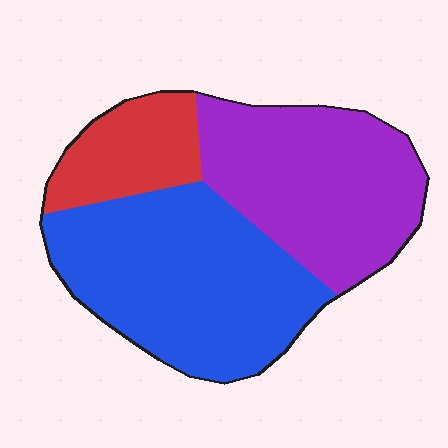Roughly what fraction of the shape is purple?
Purple covers around 40% of the shape.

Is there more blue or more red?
Blue.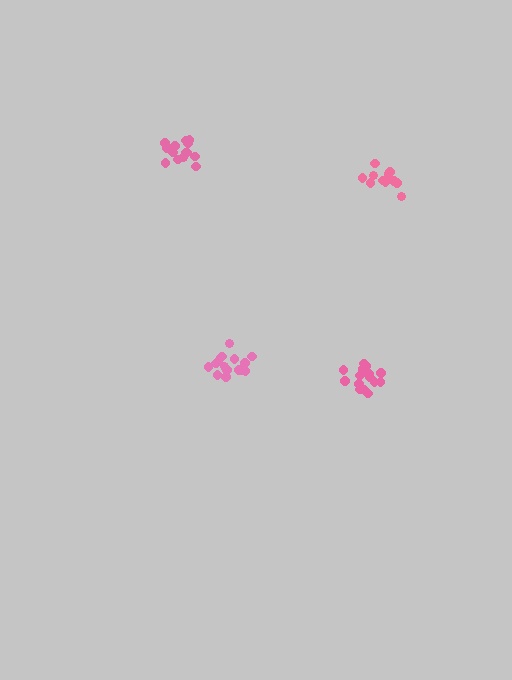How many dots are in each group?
Group 1: 15 dots, Group 2: 12 dots, Group 3: 14 dots, Group 4: 15 dots (56 total).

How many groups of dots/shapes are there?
There are 4 groups.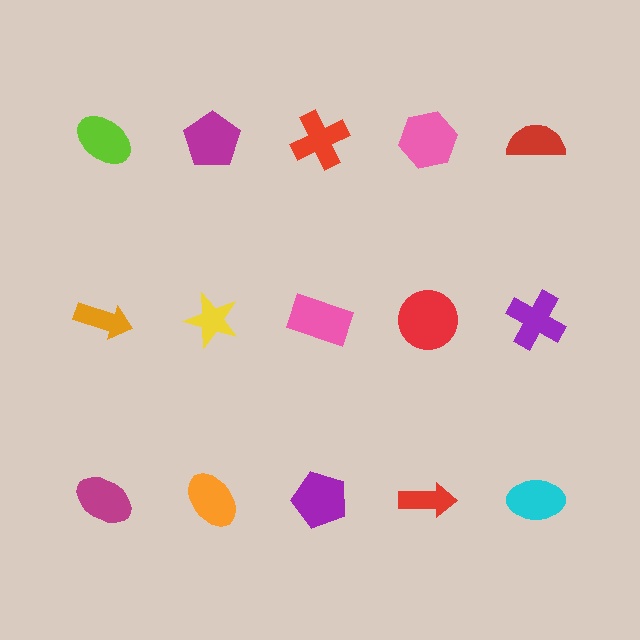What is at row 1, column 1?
A lime ellipse.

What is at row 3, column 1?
A magenta ellipse.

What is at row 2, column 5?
A purple cross.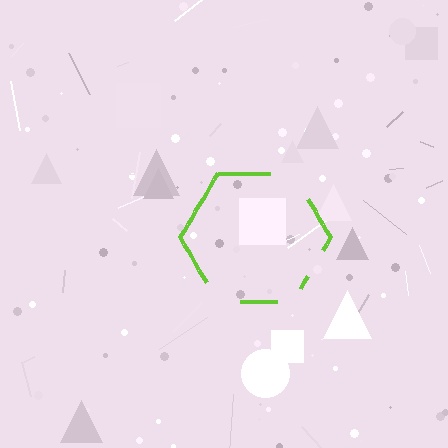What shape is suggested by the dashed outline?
The dashed outline suggests a hexagon.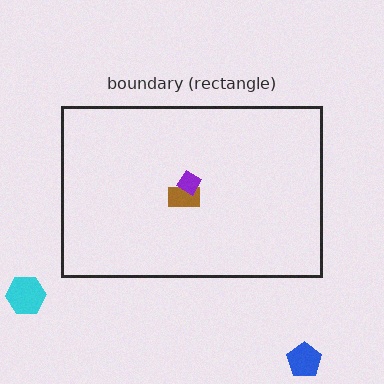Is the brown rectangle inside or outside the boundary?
Inside.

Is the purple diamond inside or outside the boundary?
Inside.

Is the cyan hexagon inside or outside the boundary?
Outside.